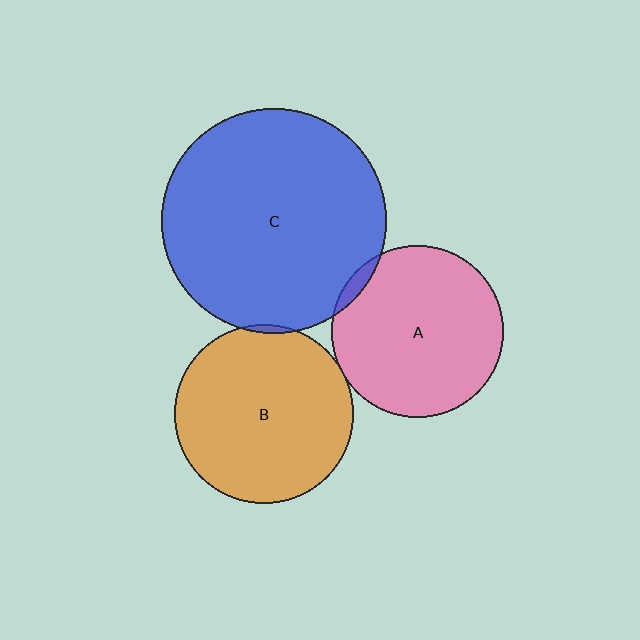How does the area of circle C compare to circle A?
Approximately 1.7 times.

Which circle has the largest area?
Circle C (blue).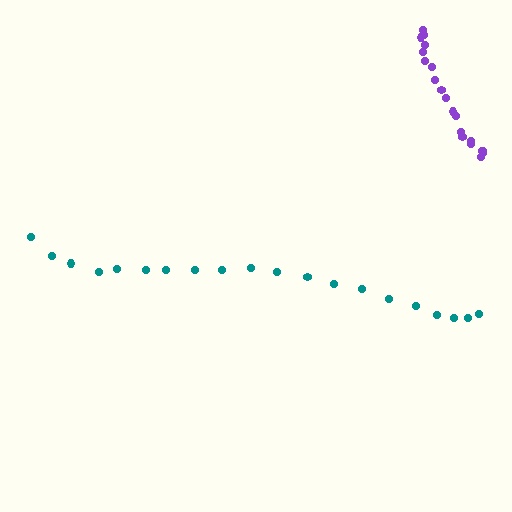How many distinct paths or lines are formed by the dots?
There are 2 distinct paths.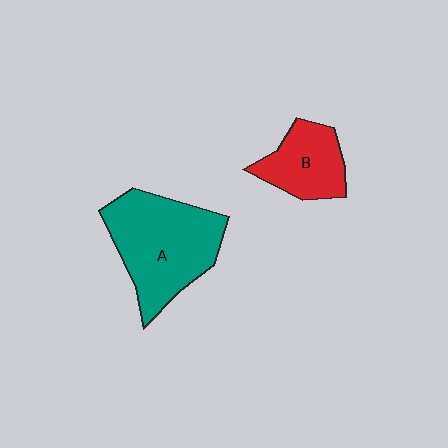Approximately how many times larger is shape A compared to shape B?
Approximately 1.9 times.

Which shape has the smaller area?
Shape B (red).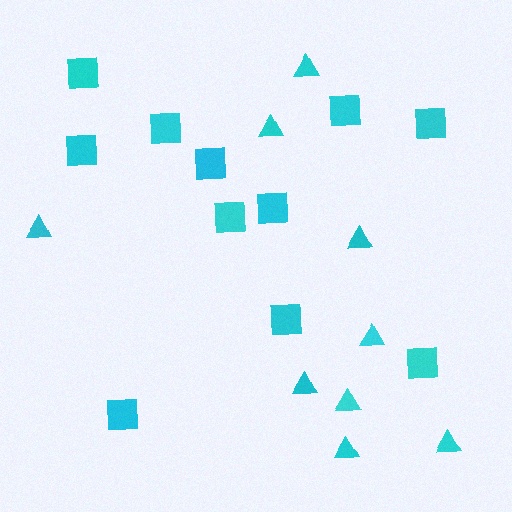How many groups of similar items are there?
There are 2 groups: one group of squares (11) and one group of triangles (9).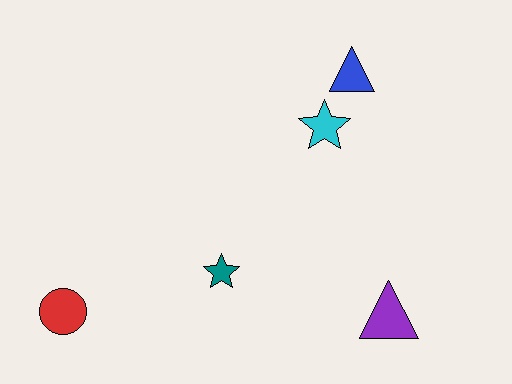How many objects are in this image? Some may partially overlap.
There are 5 objects.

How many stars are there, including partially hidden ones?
There are 2 stars.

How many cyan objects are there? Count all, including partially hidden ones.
There is 1 cyan object.